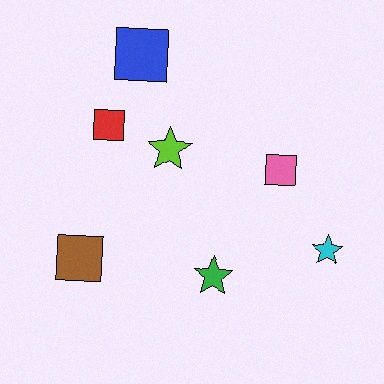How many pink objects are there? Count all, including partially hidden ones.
There is 1 pink object.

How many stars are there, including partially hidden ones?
There are 3 stars.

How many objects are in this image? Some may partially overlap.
There are 7 objects.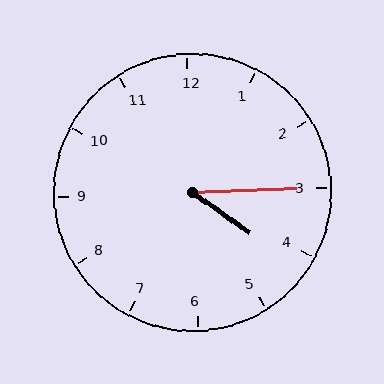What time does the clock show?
4:15.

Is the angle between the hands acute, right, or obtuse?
It is acute.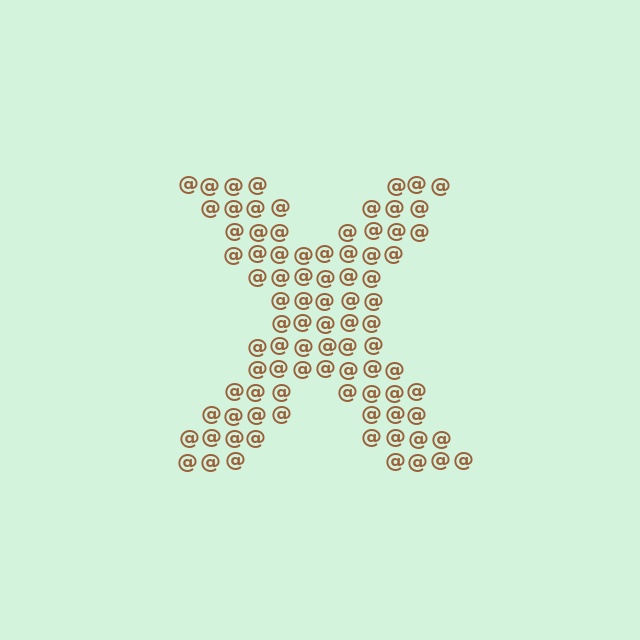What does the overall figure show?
The overall figure shows the letter X.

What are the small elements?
The small elements are at signs.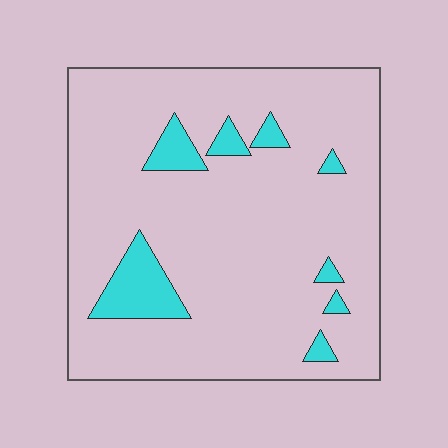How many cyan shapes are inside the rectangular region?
8.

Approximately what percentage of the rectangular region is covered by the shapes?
Approximately 10%.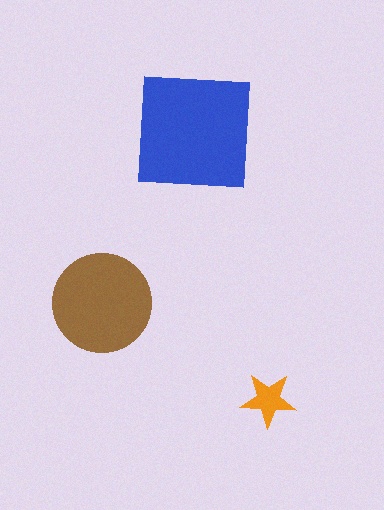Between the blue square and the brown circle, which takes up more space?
The blue square.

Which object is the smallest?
The orange star.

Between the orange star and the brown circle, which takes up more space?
The brown circle.